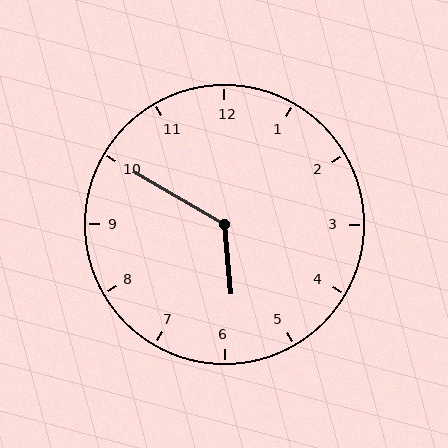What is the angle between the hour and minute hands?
Approximately 125 degrees.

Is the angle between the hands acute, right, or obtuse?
It is obtuse.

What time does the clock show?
5:50.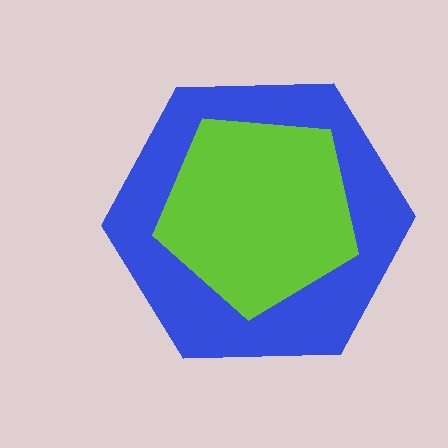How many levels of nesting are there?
2.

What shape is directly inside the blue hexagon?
The lime pentagon.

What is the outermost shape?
The blue hexagon.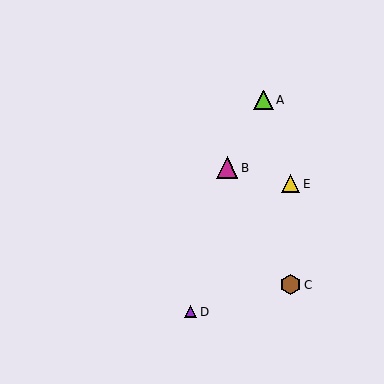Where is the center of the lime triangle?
The center of the lime triangle is at (263, 100).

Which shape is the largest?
The magenta triangle (labeled B) is the largest.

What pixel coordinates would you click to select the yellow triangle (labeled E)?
Click at (291, 184) to select the yellow triangle E.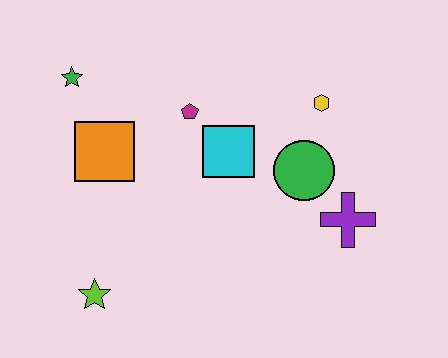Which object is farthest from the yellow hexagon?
The lime star is farthest from the yellow hexagon.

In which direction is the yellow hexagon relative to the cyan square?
The yellow hexagon is to the right of the cyan square.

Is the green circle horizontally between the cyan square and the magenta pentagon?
No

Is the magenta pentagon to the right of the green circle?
No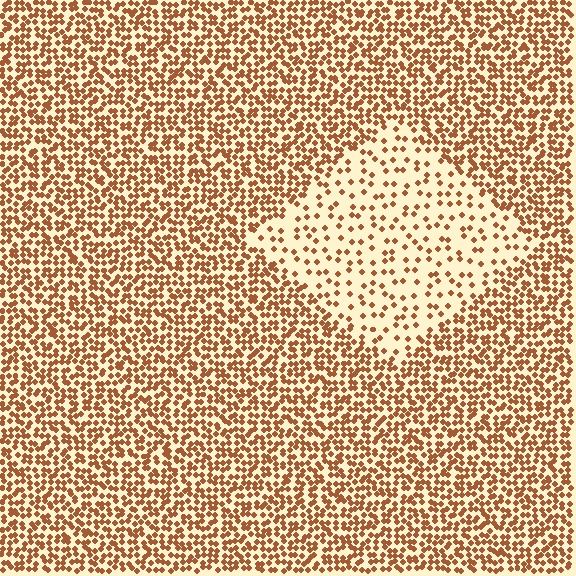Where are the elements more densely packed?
The elements are more densely packed outside the diamond boundary.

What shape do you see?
I see a diamond.